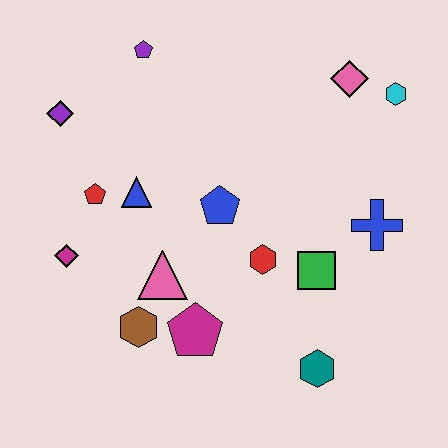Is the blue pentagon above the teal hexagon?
Yes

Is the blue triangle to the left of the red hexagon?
Yes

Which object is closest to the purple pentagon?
The purple diamond is closest to the purple pentagon.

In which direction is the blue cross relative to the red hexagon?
The blue cross is to the right of the red hexagon.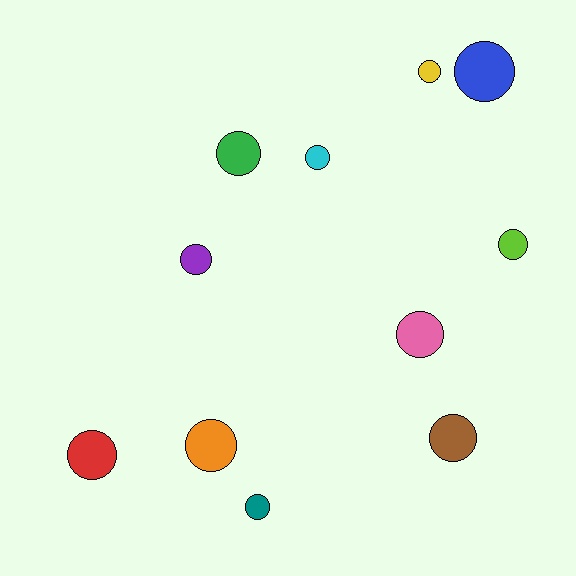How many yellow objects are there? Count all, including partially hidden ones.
There is 1 yellow object.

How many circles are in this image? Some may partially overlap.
There are 11 circles.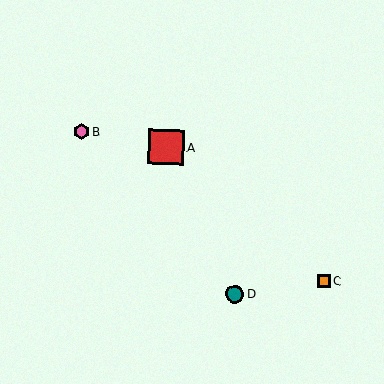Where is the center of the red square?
The center of the red square is at (166, 147).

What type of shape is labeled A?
Shape A is a red square.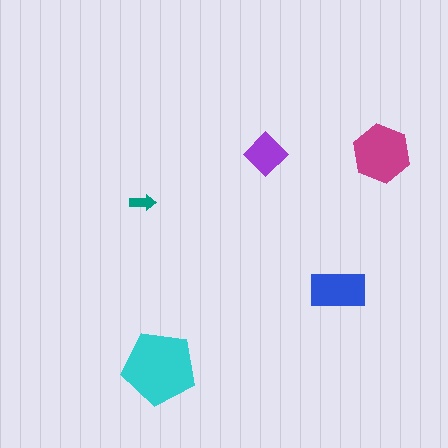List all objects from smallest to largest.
The teal arrow, the purple diamond, the blue rectangle, the magenta hexagon, the cyan pentagon.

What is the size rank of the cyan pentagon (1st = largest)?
1st.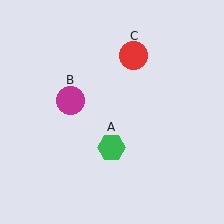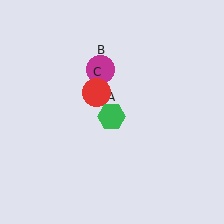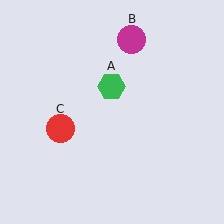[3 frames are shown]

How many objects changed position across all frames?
3 objects changed position: green hexagon (object A), magenta circle (object B), red circle (object C).